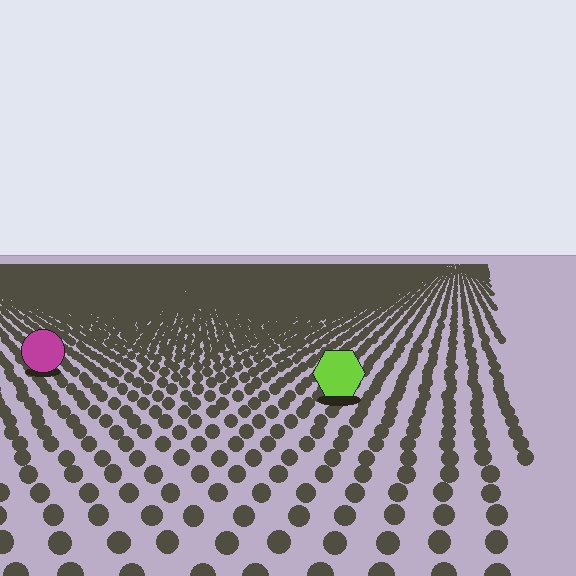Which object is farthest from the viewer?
The magenta circle is farthest from the viewer. It appears smaller and the ground texture around it is denser.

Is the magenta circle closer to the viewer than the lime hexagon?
No. The lime hexagon is closer — you can tell from the texture gradient: the ground texture is coarser near it.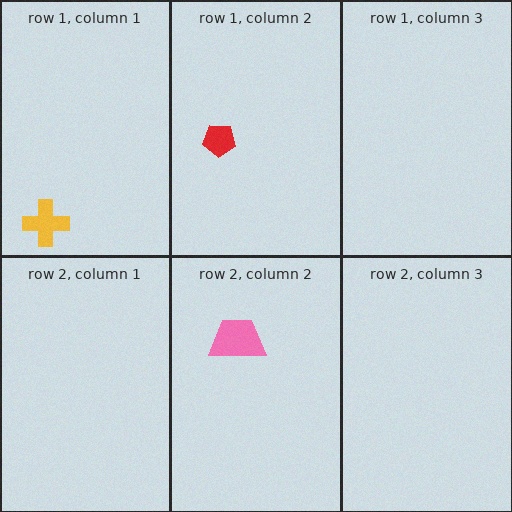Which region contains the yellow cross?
The row 1, column 1 region.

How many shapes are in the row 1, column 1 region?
1.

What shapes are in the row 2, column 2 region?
The pink trapezoid.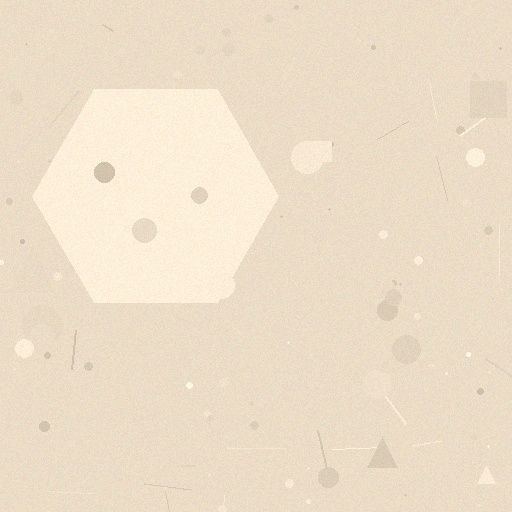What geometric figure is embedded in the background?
A hexagon is embedded in the background.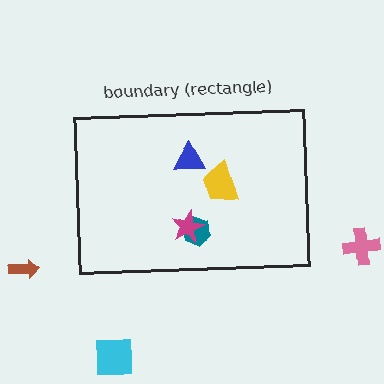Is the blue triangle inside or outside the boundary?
Inside.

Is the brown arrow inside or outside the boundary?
Outside.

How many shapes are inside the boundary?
4 inside, 3 outside.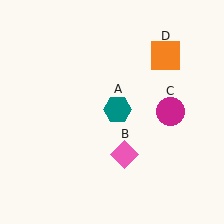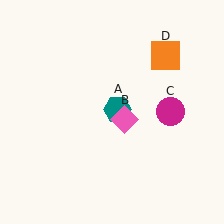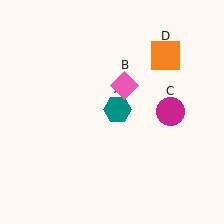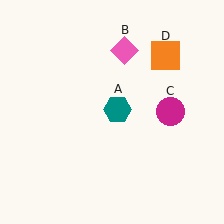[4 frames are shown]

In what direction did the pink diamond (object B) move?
The pink diamond (object B) moved up.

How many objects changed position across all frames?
1 object changed position: pink diamond (object B).